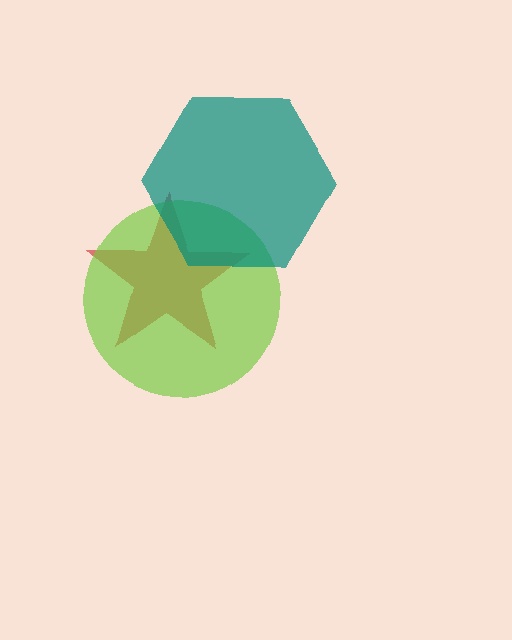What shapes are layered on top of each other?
The layered shapes are: a red star, a lime circle, a teal hexagon.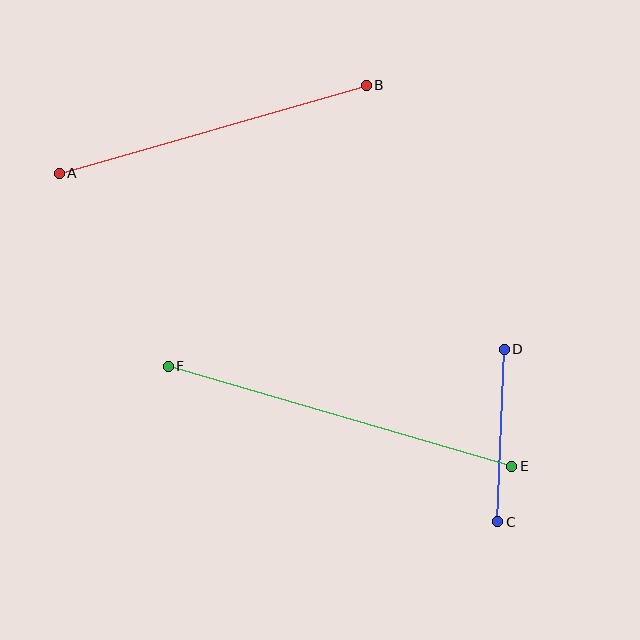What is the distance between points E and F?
The distance is approximately 358 pixels.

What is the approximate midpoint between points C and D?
The midpoint is at approximately (501, 436) pixels.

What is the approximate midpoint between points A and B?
The midpoint is at approximately (213, 129) pixels.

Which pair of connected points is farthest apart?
Points E and F are farthest apart.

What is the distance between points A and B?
The distance is approximately 319 pixels.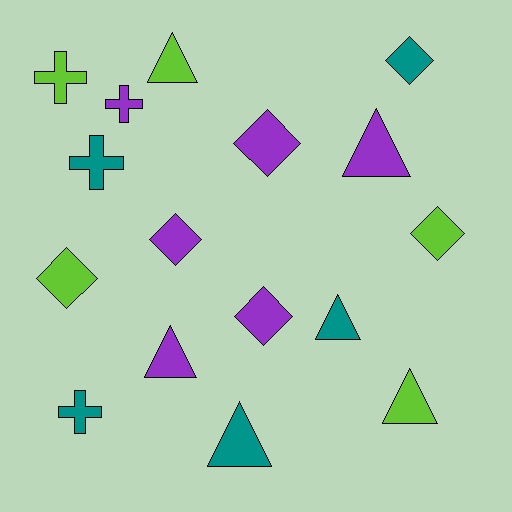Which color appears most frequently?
Purple, with 6 objects.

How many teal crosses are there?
There are 2 teal crosses.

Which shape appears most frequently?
Triangle, with 6 objects.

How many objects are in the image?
There are 16 objects.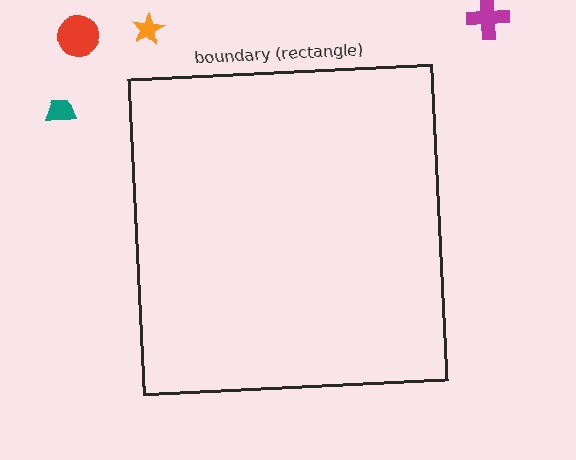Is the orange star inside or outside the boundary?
Outside.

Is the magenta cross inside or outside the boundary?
Outside.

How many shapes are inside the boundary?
0 inside, 4 outside.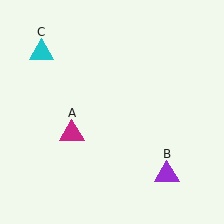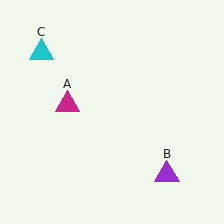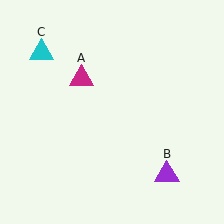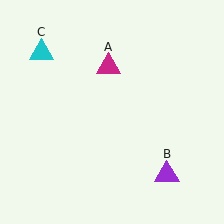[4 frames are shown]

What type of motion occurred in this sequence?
The magenta triangle (object A) rotated clockwise around the center of the scene.